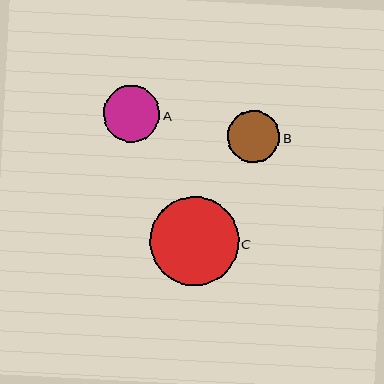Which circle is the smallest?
Circle B is the smallest with a size of approximately 52 pixels.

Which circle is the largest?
Circle C is the largest with a size of approximately 89 pixels.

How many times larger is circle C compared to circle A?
Circle C is approximately 1.6 times the size of circle A.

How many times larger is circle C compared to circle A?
Circle C is approximately 1.6 times the size of circle A.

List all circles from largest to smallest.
From largest to smallest: C, A, B.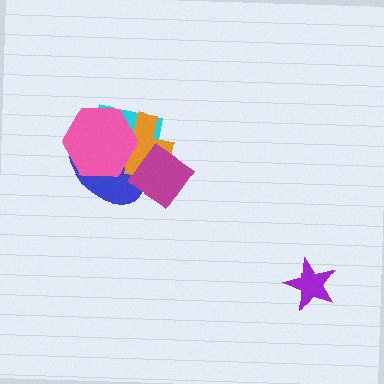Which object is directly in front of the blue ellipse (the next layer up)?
The orange cross is directly in front of the blue ellipse.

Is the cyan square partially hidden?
Yes, it is partially covered by another shape.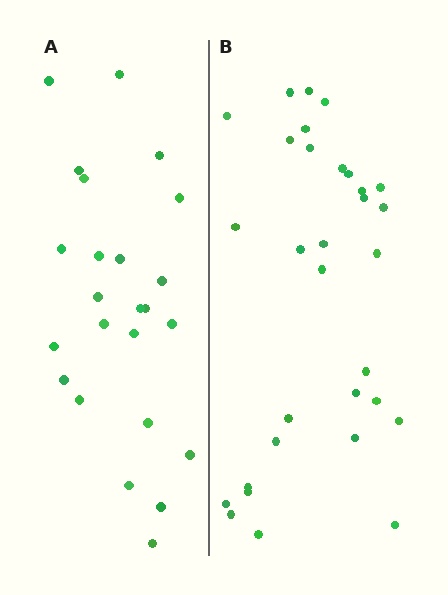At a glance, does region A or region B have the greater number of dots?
Region B (the right region) has more dots.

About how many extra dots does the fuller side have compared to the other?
Region B has roughly 8 or so more dots than region A.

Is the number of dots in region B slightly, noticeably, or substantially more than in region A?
Region B has noticeably more, but not dramatically so. The ratio is roughly 1.3 to 1.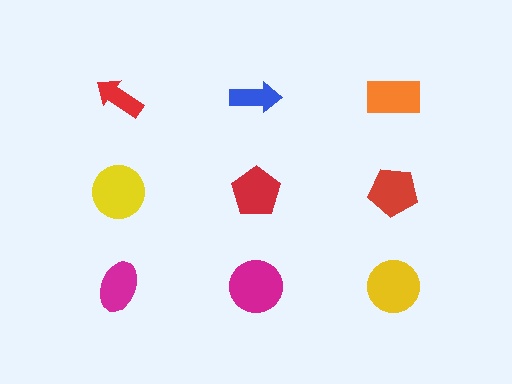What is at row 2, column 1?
A yellow circle.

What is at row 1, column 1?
A red arrow.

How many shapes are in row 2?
3 shapes.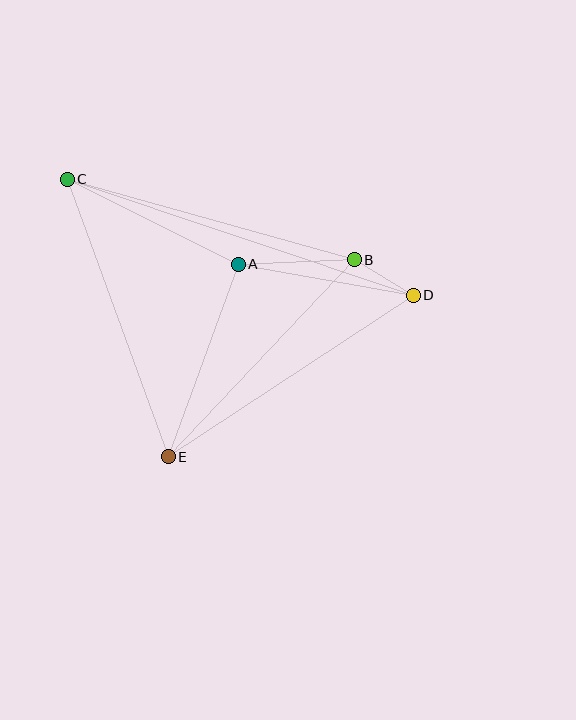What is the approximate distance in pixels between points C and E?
The distance between C and E is approximately 296 pixels.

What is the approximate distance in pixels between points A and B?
The distance between A and B is approximately 116 pixels.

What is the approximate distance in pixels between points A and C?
The distance between A and C is approximately 191 pixels.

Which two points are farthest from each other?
Points C and D are farthest from each other.